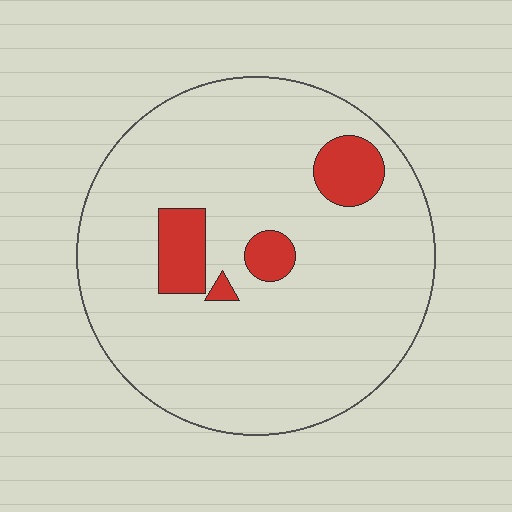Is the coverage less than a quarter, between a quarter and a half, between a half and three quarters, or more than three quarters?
Less than a quarter.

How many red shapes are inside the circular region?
4.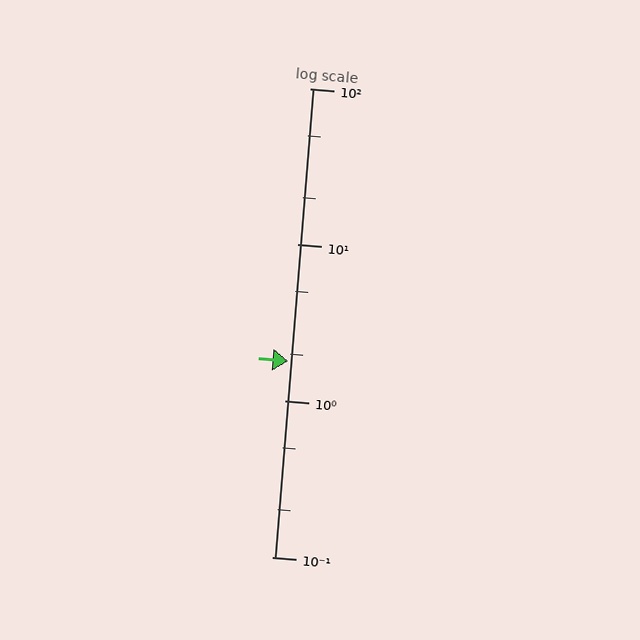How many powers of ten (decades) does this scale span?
The scale spans 3 decades, from 0.1 to 100.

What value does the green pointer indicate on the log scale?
The pointer indicates approximately 1.8.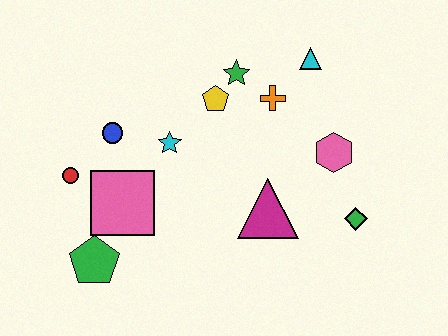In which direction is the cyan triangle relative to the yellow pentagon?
The cyan triangle is to the right of the yellow pentagon.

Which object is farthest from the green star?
The green pentagon is farthest from the green star.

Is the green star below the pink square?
No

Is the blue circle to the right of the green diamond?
No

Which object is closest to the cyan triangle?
The orange cross is closest to the cyan triangle.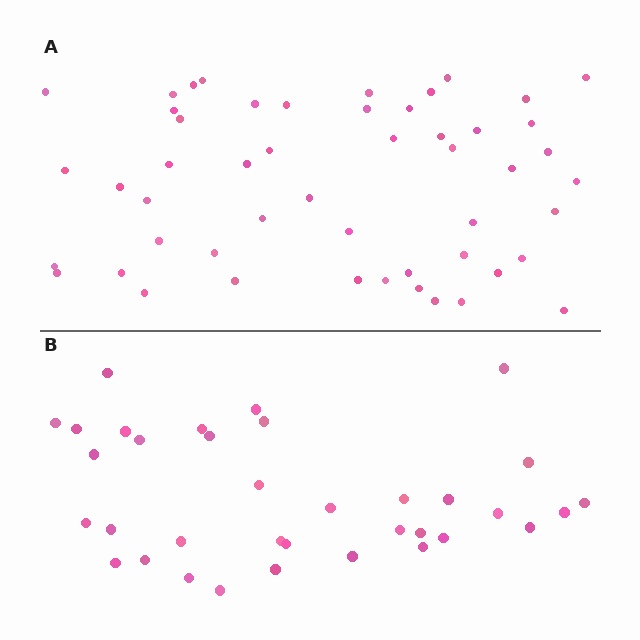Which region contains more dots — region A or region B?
Region A (the top region) has more dots.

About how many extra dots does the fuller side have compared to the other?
Region A has approximately 15 more dots than region B.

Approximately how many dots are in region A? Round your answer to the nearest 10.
About 50 dots. (The exact count is 51, which rounds to 50.)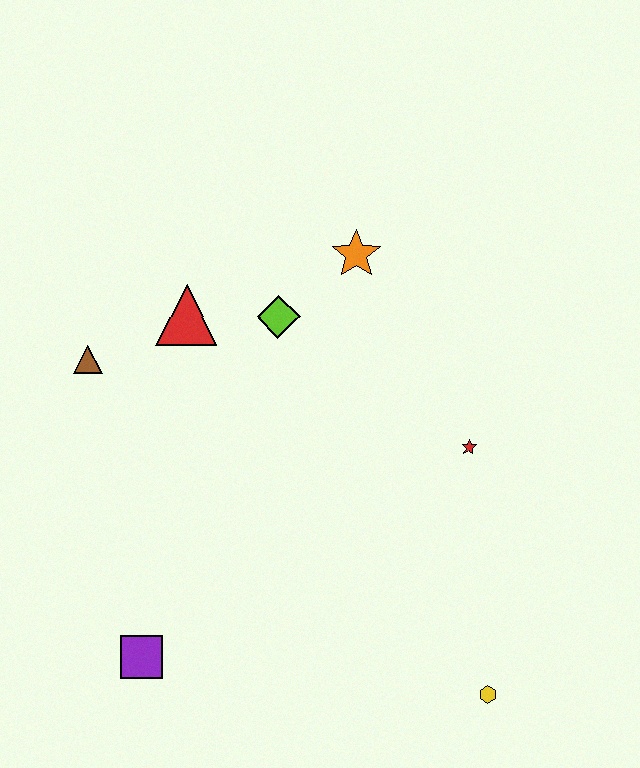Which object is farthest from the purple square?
The orange star is farthest from the purple square.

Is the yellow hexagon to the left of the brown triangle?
No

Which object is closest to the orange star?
The lime diamond is closest to the orange star.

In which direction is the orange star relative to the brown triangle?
The orange star is to the right of the brown triangle.